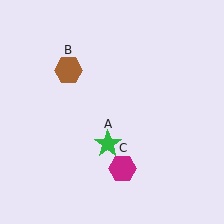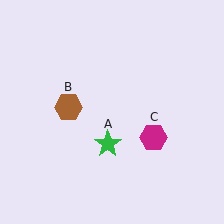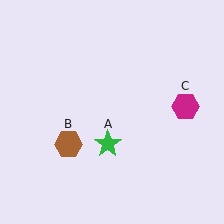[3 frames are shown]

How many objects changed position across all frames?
2 objects changed position: brown hexagon (object B), magenta hexagon (object C).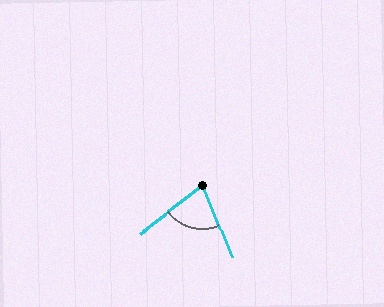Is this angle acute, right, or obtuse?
It is acute.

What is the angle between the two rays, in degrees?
Approximately 74 degrees.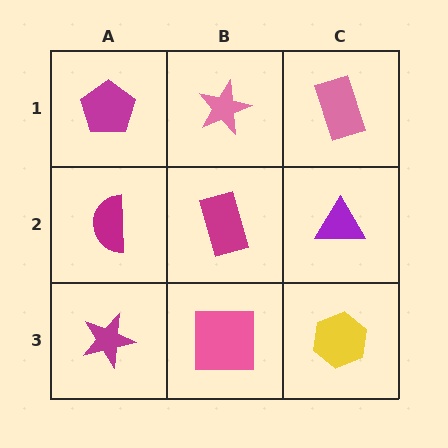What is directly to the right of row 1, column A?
A pink star.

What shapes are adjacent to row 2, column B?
A pink star (row 1, column B), a pink square (row 3, column B), a magenta semicircle (row 2, column A), a purple triangle (row 2, column C).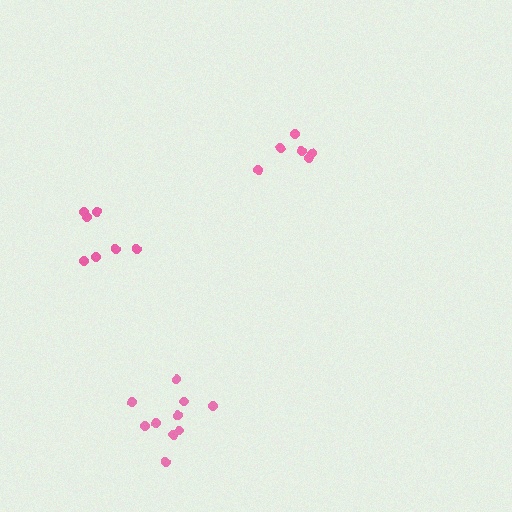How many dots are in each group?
Group 1: 10 dots, Group 2: 7 dots, Group 3: 6 dots (23 total).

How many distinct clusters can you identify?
There are 3 distinct clusters.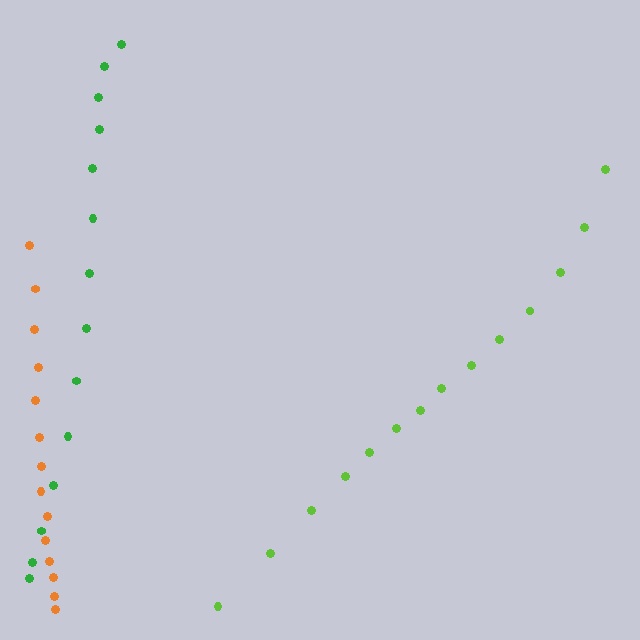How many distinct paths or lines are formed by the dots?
There are 3 distinct paths.